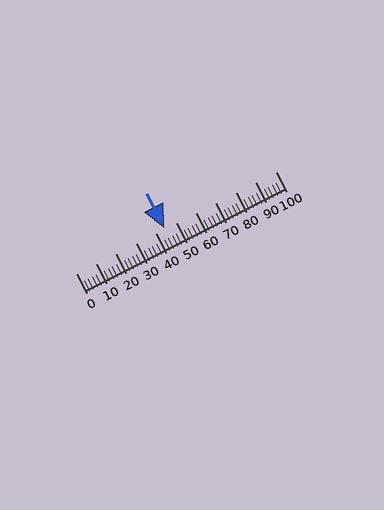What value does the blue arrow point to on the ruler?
The blue arrow points to approximately 44.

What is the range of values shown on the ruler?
The ruler shows values from 0 to 100.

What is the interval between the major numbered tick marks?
The major tick marks are spaced 10 units apart.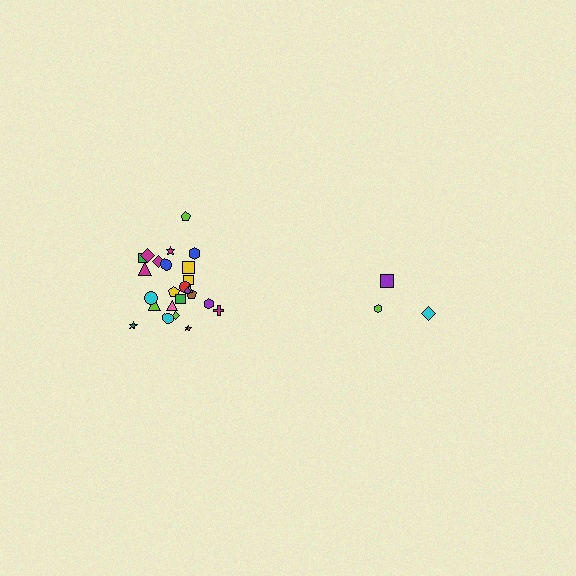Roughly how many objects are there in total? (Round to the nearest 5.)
Roughly 30 objects in total.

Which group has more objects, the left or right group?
The left group.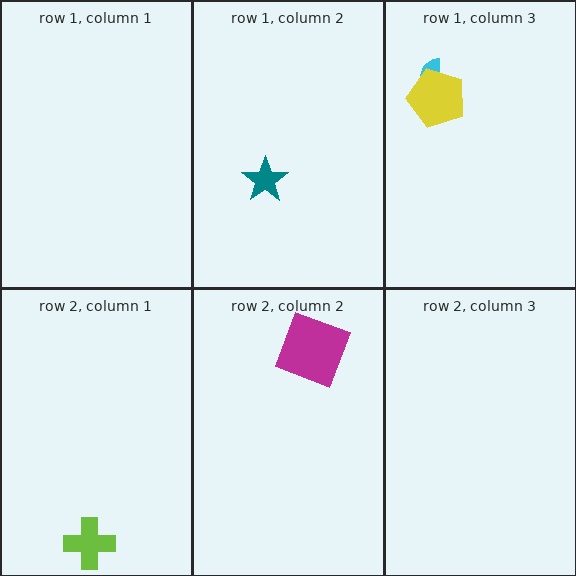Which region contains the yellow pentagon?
The row 1, column 3 region.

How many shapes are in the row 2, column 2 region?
1.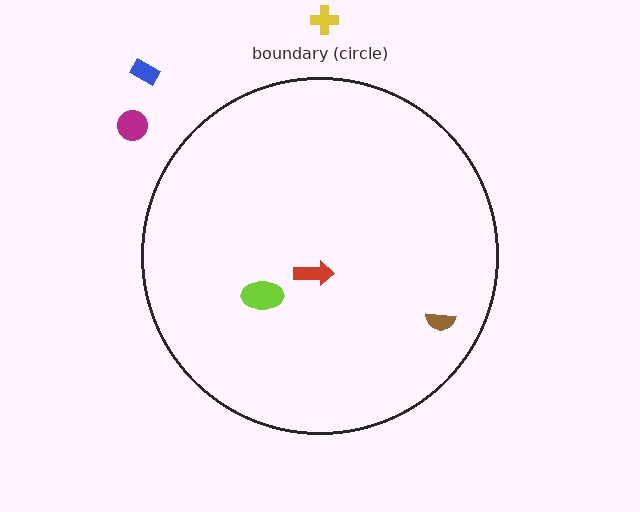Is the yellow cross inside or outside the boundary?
Outside.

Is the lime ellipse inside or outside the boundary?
Inside.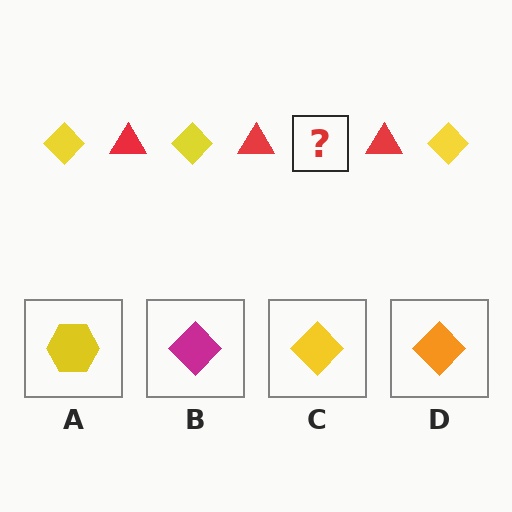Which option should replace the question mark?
Option C.